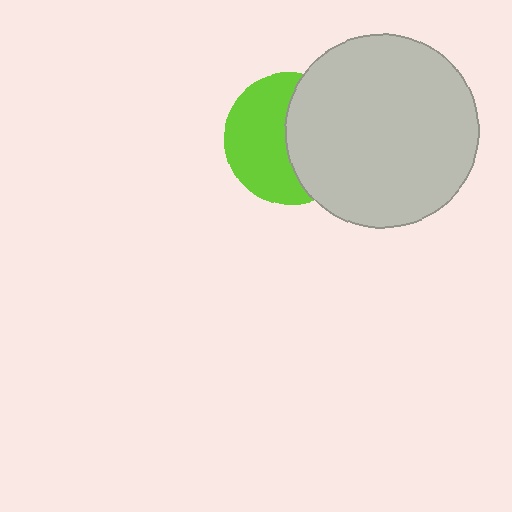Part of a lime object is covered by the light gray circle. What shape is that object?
It is a circle.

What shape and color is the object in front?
The object in front is a light gray circle.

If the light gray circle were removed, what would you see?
You would see the complete lime circle.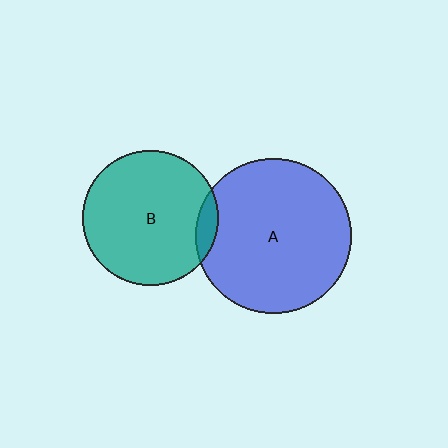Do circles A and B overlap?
Yes.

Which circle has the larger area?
Circle A (blue).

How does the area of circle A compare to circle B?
Approximately 1.3 times.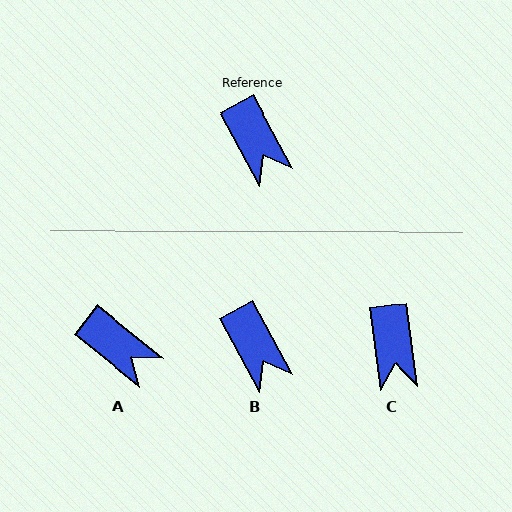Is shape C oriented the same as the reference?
No, it is off by about 21 degrees.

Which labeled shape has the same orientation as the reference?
B.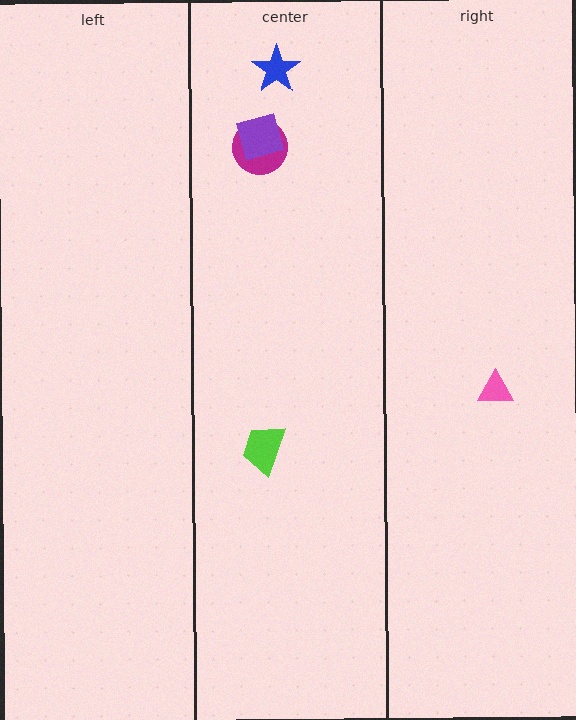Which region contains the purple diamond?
The center region.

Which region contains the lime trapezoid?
The center region.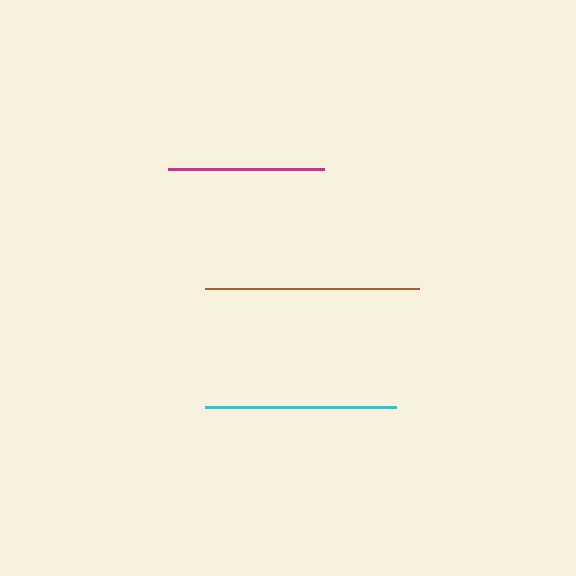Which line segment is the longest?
The brown line is the longest at approximately 215 pixels.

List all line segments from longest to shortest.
From longest to shortest: brown, cyan, magenta.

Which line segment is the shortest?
The magenta line is the shortest at approximately 156 pixels.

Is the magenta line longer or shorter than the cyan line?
The cyan line is longer than the magenta line.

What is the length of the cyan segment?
The cyan segment is approximately 191 pixels long.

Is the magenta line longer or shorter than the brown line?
The brown line is longer than the magenta line.